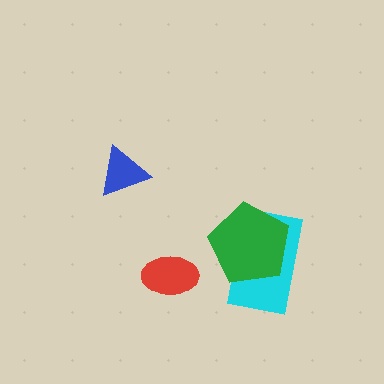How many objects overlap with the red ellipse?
0 objects overlap with the red ellipse.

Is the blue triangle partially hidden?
No, no other shape covers it.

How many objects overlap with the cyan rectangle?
1 object overlaps with the cyan rectangle.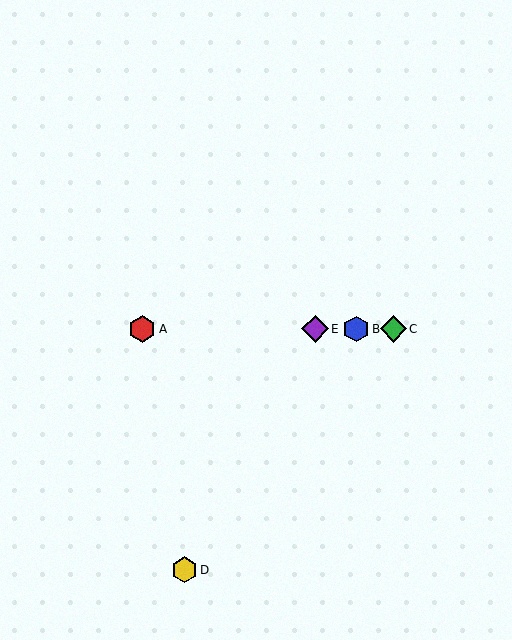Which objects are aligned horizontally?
Objects A, B, C, E are aligned horizontally.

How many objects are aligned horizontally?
4 objects (A, B, C, E) are aligned horizontally.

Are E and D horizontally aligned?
No, E is at y≈329 and D is at y≈570.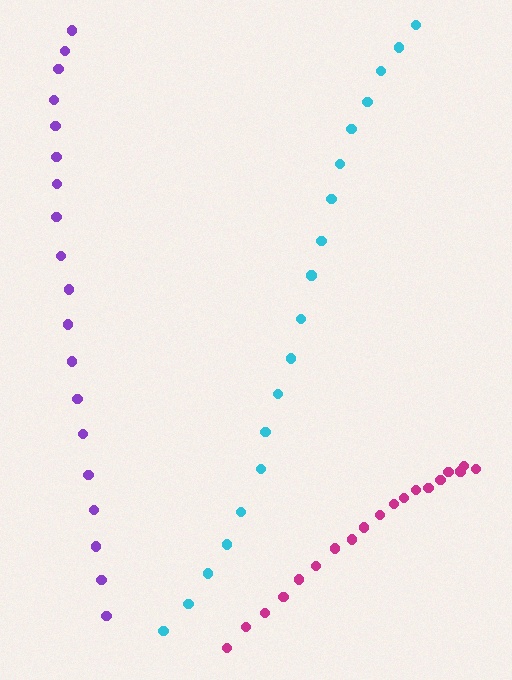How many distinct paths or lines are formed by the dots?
There are 3 distinct paths.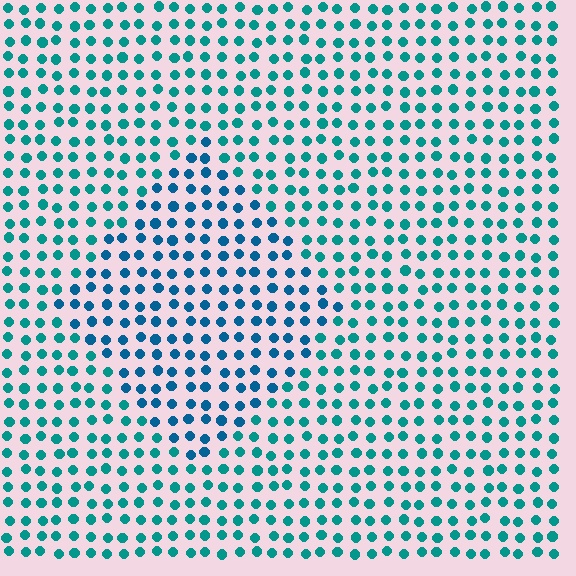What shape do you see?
I see a diamond.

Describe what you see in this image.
The image is filled with small teal elements in a uniform arrangement. A diamond-shaped region is visible where the elements are tinted to a slightly different hue, forming a subtle color boundary.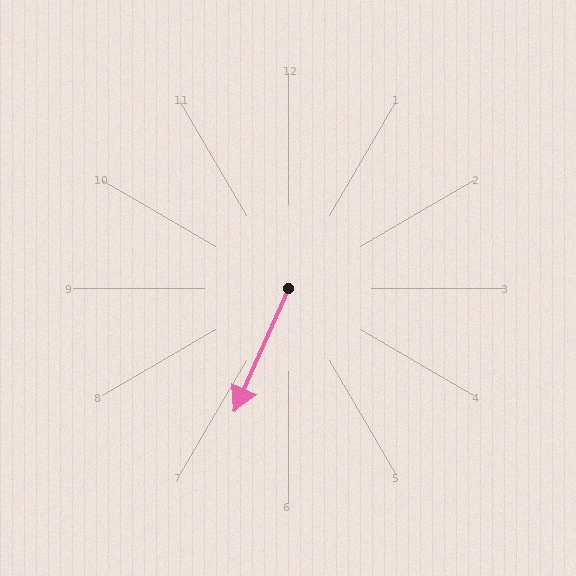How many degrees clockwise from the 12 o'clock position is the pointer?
Approximately 204 degrees.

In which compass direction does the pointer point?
Southwest.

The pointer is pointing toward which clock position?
Roughly 7 o'clock.